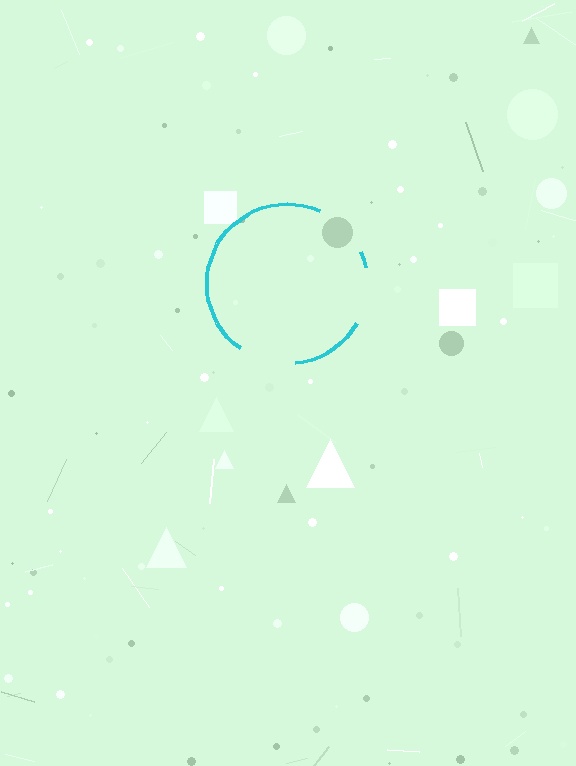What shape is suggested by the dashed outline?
The dashed outline suggests a circle.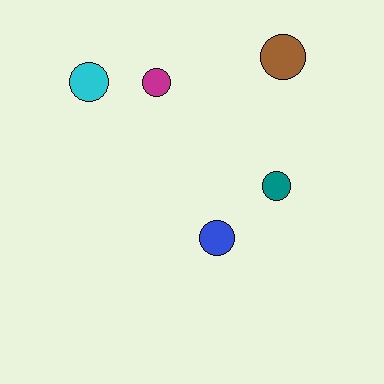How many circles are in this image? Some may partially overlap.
There are 5 circles.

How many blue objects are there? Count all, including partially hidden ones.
There is 1 blue object.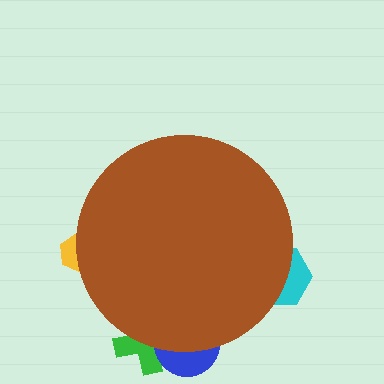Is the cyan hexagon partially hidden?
Yes, the cyan hexagon is partially hidden behind the brown circle.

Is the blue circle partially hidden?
Yes, the blue circle is partially hidden behind the brown circle.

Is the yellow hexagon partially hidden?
Yes, the yellow hexagon is partially hidden behind the brown circle.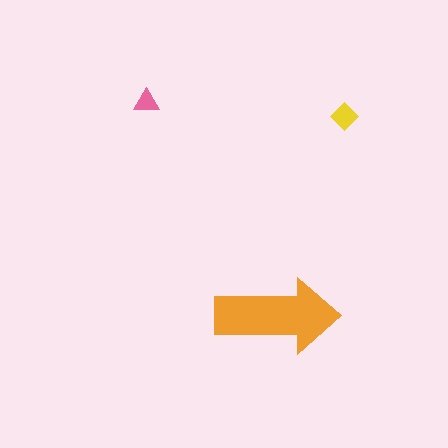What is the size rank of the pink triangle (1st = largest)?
3rd.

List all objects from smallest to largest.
The pink triangle, the yellow diamond, the orange arrow.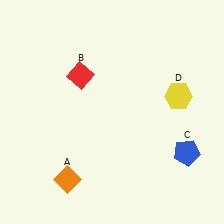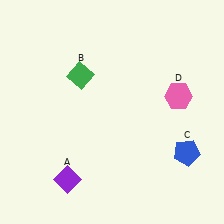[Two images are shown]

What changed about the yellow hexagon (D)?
In Image 1, D is yellow. In Image 2, it changed to pink.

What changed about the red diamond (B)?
In Image 1, B is red. In Image 2, it changed to green.